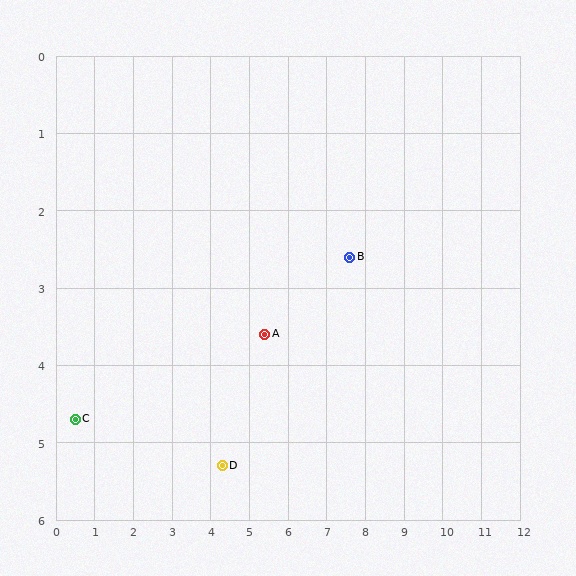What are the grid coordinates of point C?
Point C is at approximately (0.5, 4.7).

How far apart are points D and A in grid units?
Points D and A are about 2.0 grid units apart.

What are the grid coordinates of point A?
Point A is at approximately (5.4, 3.6).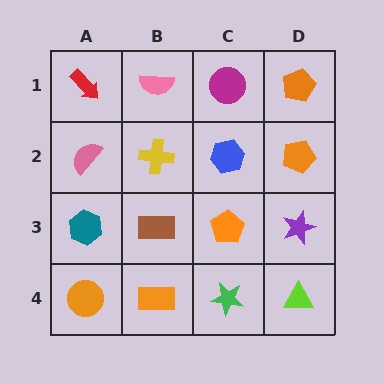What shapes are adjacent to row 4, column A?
A teal hexagon (row 3, column A), an orange rectangle (row 4, column B).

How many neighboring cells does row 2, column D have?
3.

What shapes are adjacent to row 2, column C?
A magenta circle (row 1, column C), an orange pentagon (row 3, column C), a yellow cross (row 2, column B), an orange pentagon (row 2, column D).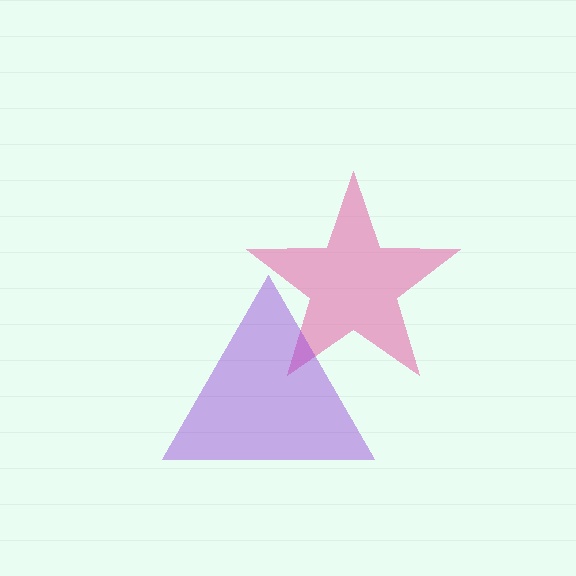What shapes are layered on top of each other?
The layered shapes are: a pink star, a purple triangle.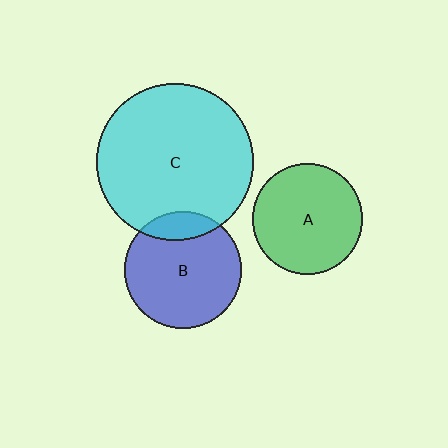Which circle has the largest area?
Circle C (cyan).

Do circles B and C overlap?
Yes.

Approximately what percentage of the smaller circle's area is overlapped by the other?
Approximately 15%.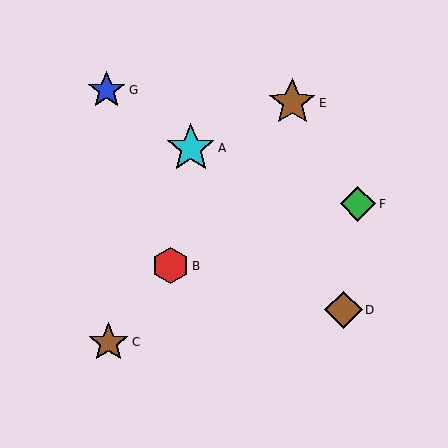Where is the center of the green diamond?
The center of the green diamond is at (358, 204).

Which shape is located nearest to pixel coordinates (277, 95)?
The brown star (labeled E) at (292, 103) is nearest to that location.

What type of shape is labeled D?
Shape D is a brown diamond.